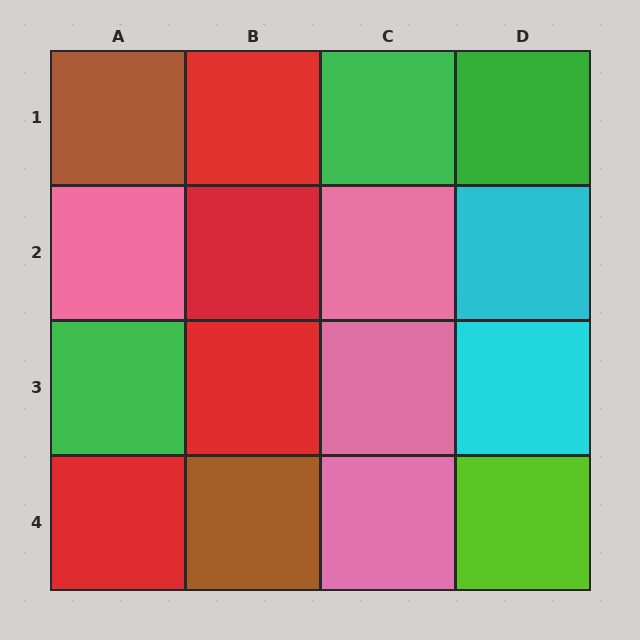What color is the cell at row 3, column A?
Green.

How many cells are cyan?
2 cells are cyan.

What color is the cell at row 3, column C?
Pink.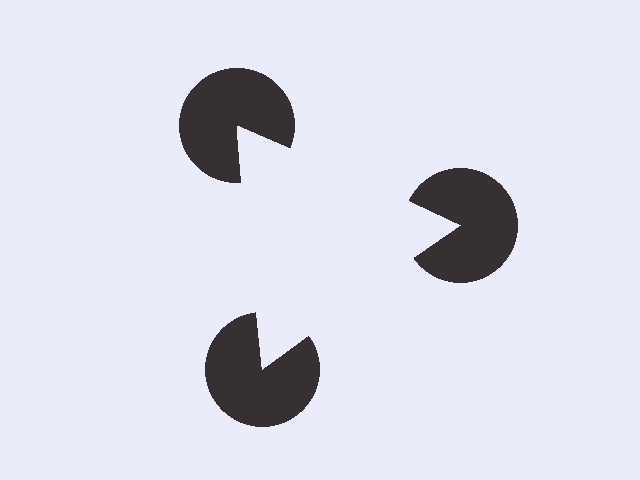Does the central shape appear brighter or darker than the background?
It typically appears slightly brighter than the background, even though no actual brightness change is drawn.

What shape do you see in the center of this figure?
An illusory triangle — its edges are inferred from the aligned wedge cuts in the pac-man discs, not physically drawn.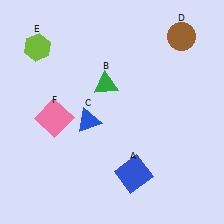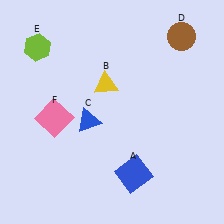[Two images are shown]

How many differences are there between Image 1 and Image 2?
There is 1 difference between the two images.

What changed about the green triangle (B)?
In Image 1, B is green. In Image 2, it changed to yellow.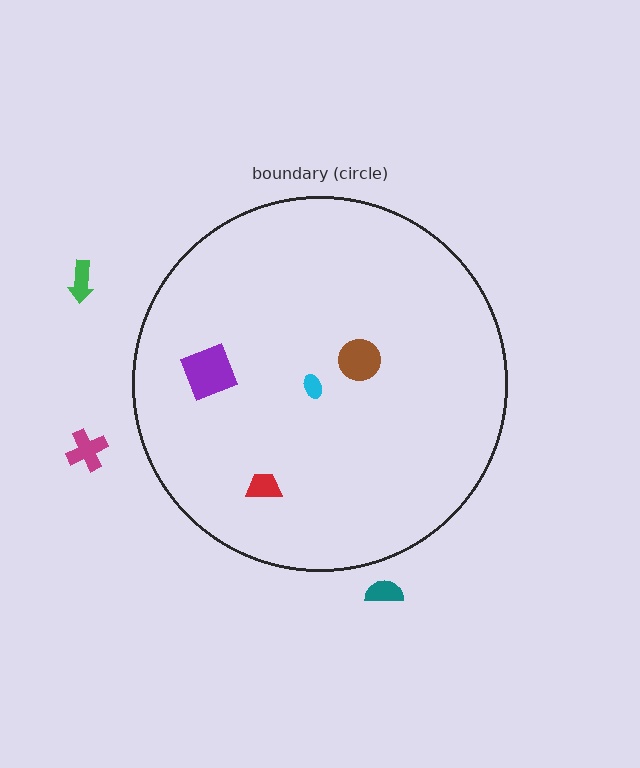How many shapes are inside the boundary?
4 inside, 3 outside.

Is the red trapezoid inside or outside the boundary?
Inside.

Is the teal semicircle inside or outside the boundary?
Outside.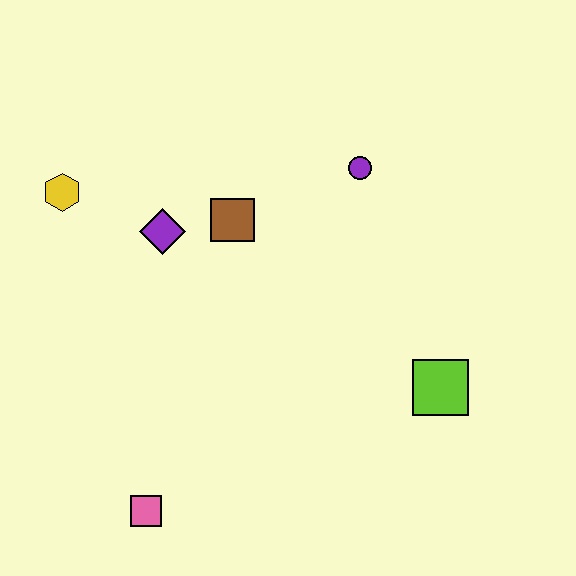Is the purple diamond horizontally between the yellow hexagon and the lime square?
Yes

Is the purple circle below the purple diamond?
No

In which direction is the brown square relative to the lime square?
The brown square is to the left of the lime square.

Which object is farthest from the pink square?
The purple circle is farthest from the pink square.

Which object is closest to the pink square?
The purple diamond is closest to the pink square.